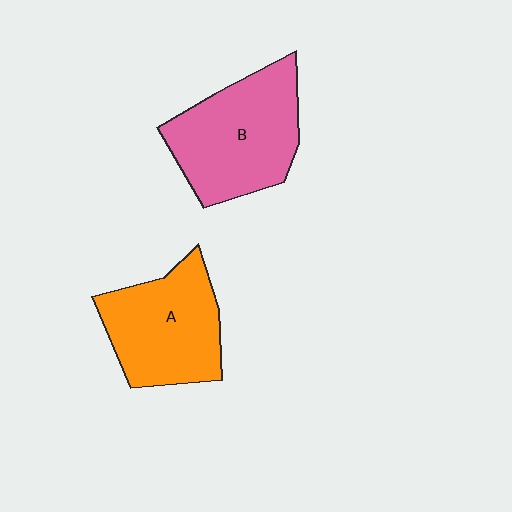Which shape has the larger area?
Shape B (pink).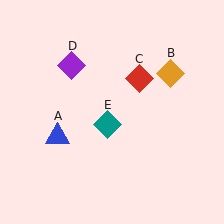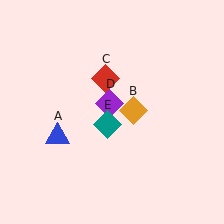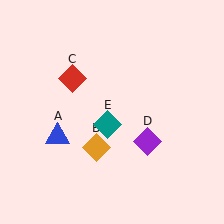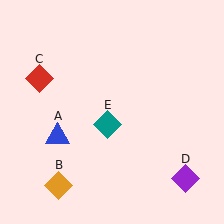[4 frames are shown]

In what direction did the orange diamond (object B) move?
The orange diamond (object B) moved down and to the left.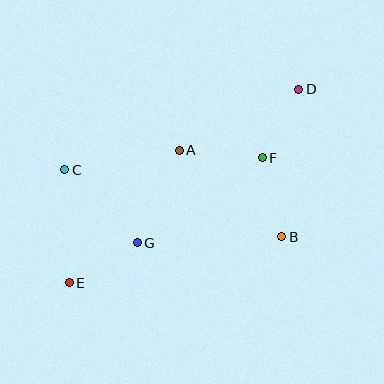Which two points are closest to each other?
Points D and F are closest to each other.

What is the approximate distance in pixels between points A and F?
The distance between A and F is approximately 83 pixels.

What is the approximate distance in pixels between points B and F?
The distance between B and F is approximately 81 pixels.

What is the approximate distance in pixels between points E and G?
The distance between E and G is approximately 79 pixels.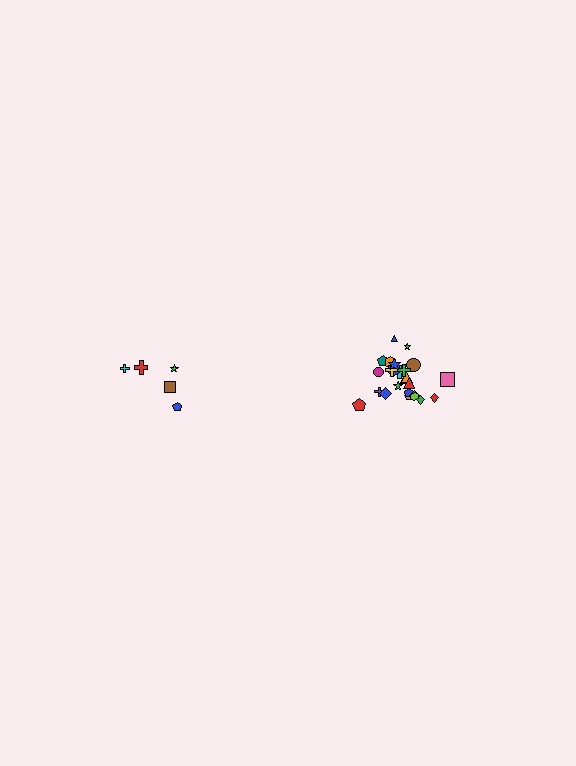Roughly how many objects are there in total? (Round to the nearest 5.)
Roughly 30 objects in total.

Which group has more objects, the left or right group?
The right group.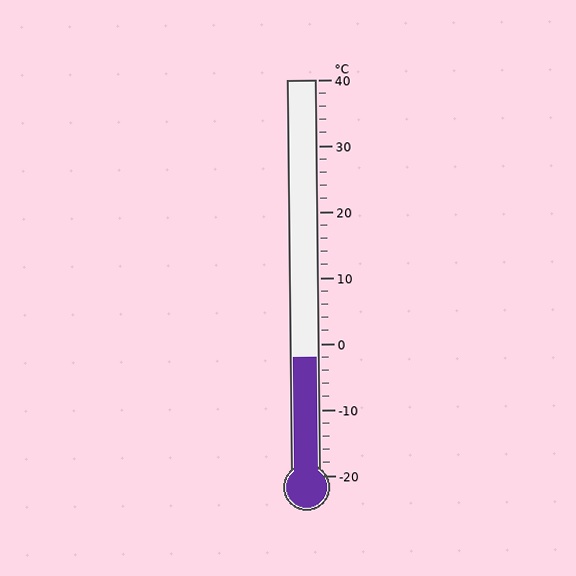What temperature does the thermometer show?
The thermometer shows approximately -2°C.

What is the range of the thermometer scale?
The thermometer scale ranges from -20°C to 40°C.